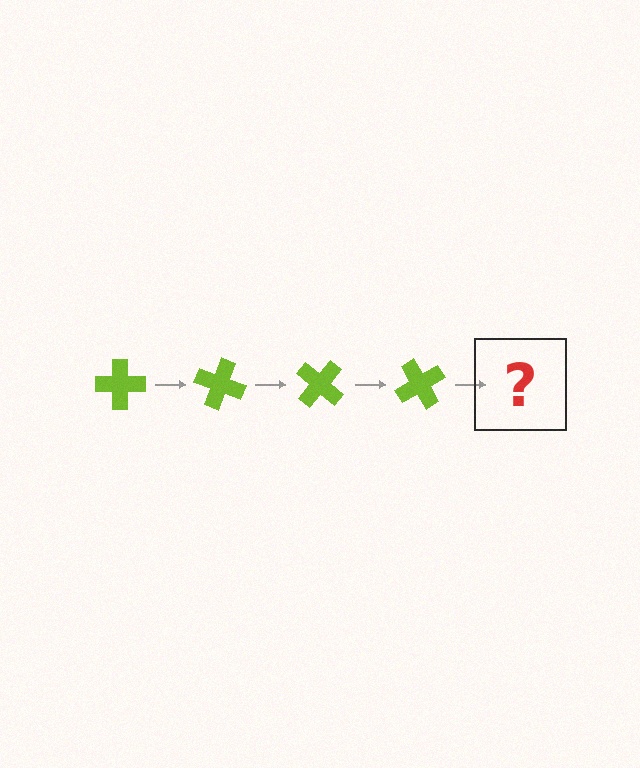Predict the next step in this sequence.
The next step is a lime cross rotated 80 degrees.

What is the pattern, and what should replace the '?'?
The pattern is that the cross rotates 20 degrees each step. The '?' should be a lime cross rotated 80 degrees.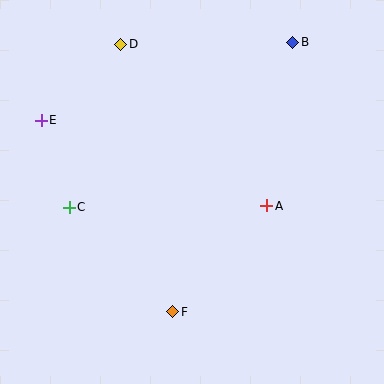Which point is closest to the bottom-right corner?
Point A is closest to the bottom-right corner.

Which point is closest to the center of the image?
Point A at (267, 206) is closest to the center.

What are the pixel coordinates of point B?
Point B is at (293, 42).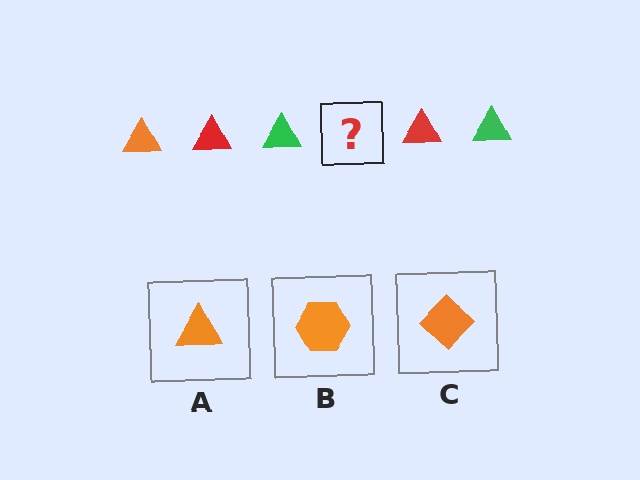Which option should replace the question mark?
Option A.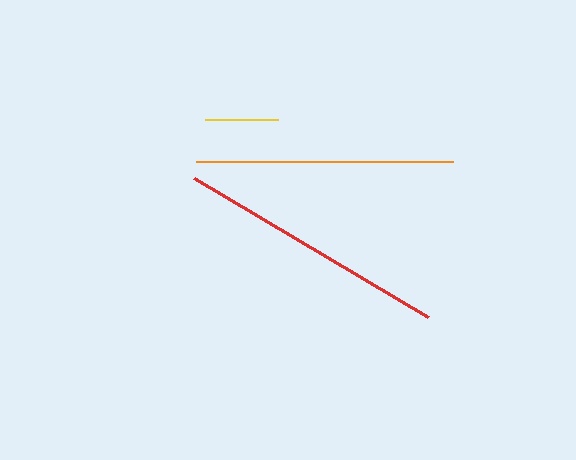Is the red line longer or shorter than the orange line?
The red line is longer than the orange line.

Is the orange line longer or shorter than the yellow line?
The orange line is longer than the yellow line.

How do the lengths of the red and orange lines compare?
The red and orange lines are approximately the same length.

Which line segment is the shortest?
The yellow line is the shortest at approximately 73 pixels.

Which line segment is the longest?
The red line is the longest at approximately 272 pixels.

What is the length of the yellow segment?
The yellow segment is approximately 73 pixels long.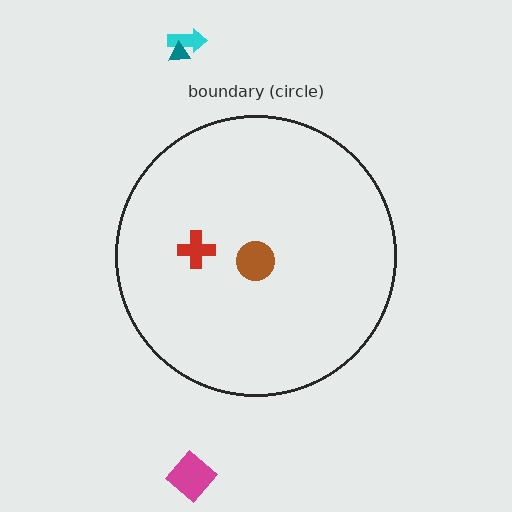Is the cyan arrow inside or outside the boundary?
Outside.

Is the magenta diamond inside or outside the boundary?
Outside.